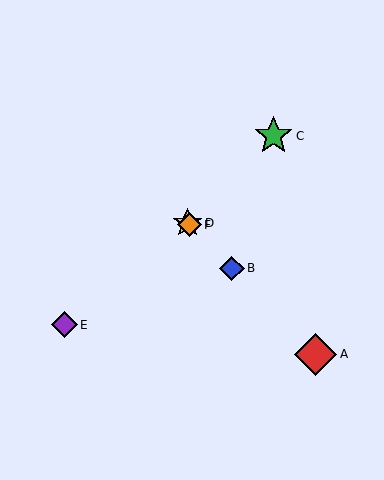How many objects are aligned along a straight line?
4 objects (A, B, D, F) are aligned along a straight line.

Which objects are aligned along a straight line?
Objects A, B, D, F are aligned along a straight line.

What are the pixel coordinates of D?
Object D is at (188, 223).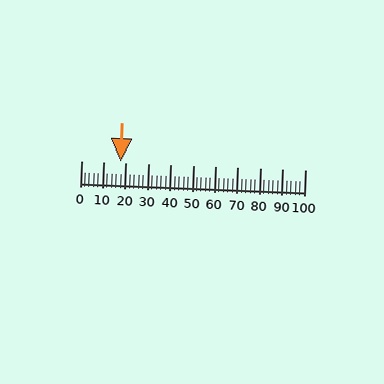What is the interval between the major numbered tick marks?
The major tick marks are spaced 10 units apart.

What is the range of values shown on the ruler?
The ruler shows values from 0 to 100.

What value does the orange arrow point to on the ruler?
The orange arrow points to approximately 18.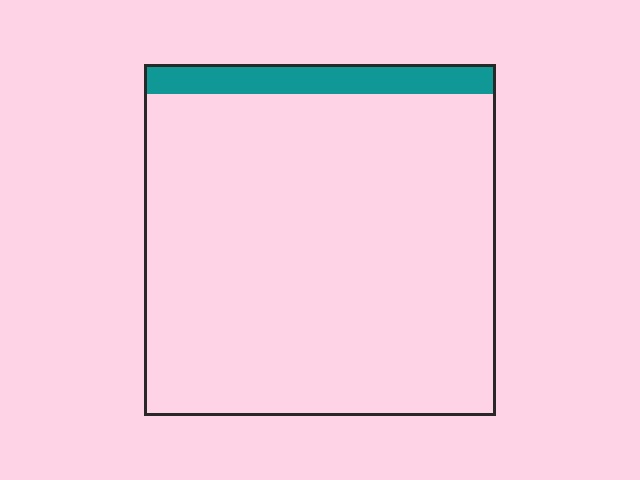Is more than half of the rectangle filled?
No.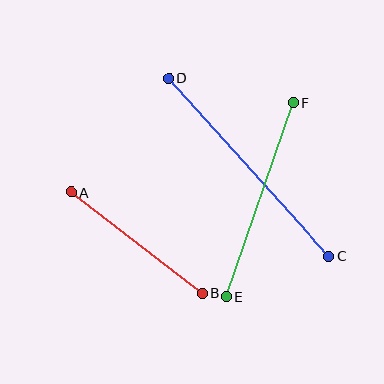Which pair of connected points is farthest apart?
Points C and D are farthest apart.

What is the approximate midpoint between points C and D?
The midpoint is at approximately (249, 167) pixels.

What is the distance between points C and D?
The distance is approximately 239 pixels.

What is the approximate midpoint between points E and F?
The midpoint is at approximately (260, 200) pixels.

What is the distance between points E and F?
The distance is approximately 205 pixels.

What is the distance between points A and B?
The distance is approximately 165 pixels.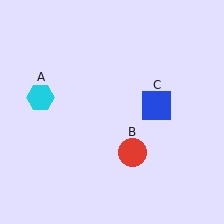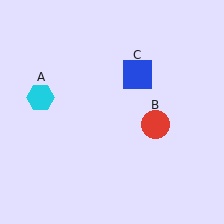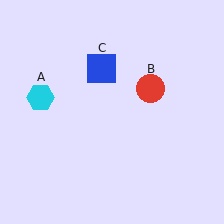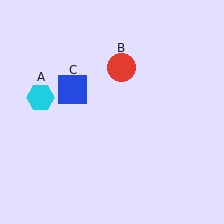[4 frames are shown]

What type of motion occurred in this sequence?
The red circle (object B), blue square (object C) rotated counterclockwise around the center of the scene.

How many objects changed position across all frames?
2 objects changed position: red circle (object B), blue square (object C).